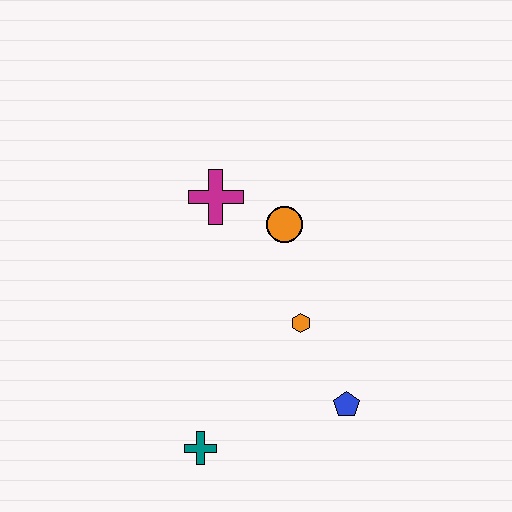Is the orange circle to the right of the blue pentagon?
No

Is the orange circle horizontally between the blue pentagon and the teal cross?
Yes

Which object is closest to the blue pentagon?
The orange hexagon is closest to the blue pentagon.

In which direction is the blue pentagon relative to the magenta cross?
The blue pentagon is below the magenta cross.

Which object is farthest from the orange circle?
The teal cross is farthest from the orange circle.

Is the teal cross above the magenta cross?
No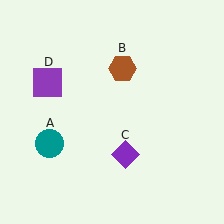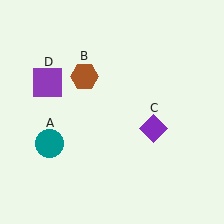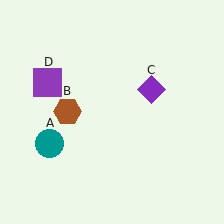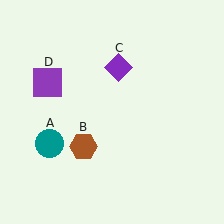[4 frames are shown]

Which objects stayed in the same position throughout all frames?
Teal circle (object A) and purple square (object D) remained stationary.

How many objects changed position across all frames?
2 objects changed position: brown hexagon (object B), purple diamond (object C).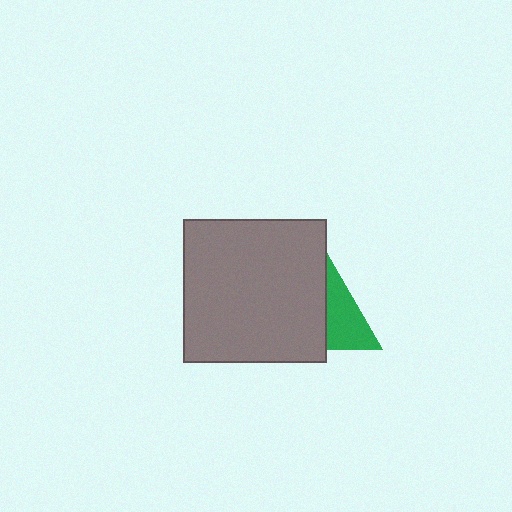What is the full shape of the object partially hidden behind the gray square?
The partially hidden object is a green triangle.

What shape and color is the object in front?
The object in front is a gray square.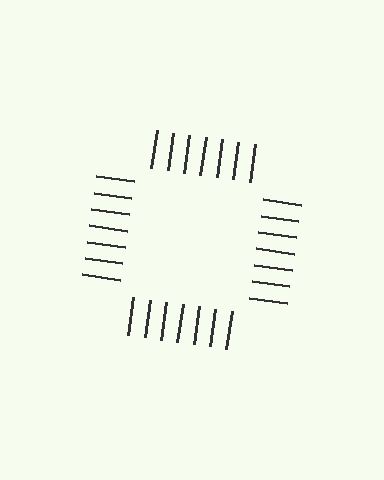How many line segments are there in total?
28 — 7 along each of the 4 edges.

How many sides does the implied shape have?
4 sides — the line-ends trace a square.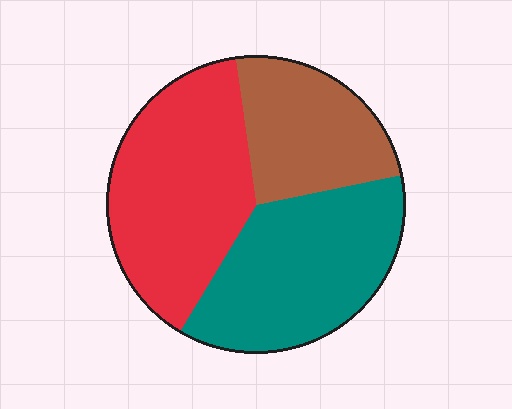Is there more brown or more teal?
Teal.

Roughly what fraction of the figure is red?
Red takes up between a third and a half of the figure.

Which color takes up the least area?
Brown, at roughly 25%.